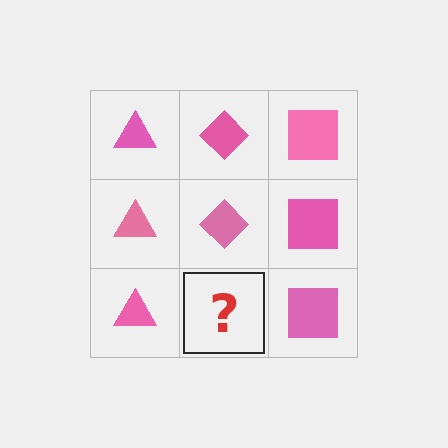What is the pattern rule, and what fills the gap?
The rule is that each column has a consistent shape. The gap should be filled with a pink diamond.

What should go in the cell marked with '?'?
The missing cell should contain a pink diamond.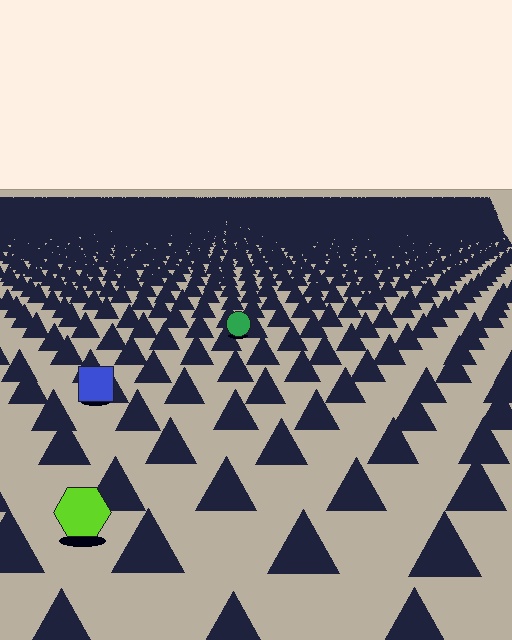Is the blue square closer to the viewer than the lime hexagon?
No. The lime hexagon is closer — you can tell from the texture gradient: the ground texture is coarser near it.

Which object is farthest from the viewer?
The green circle is farthest from the viewer. It appears smaller and the ground texture around it is denser.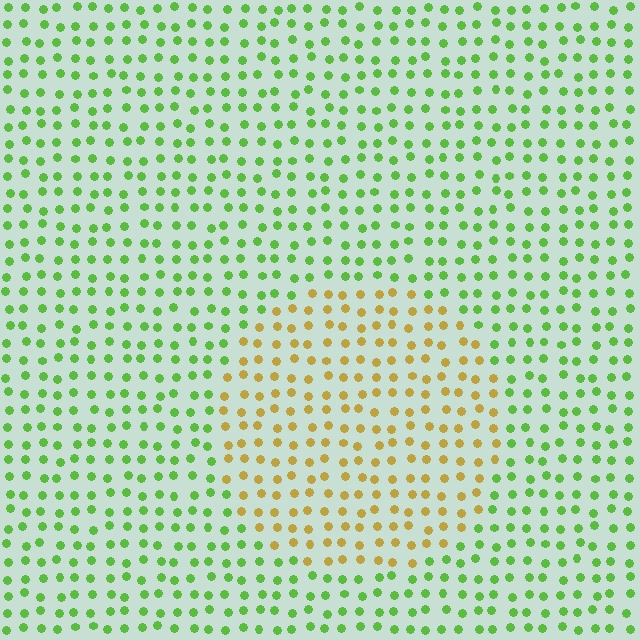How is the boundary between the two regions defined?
The boundary is defined purely by a slight shift in hue (about 60 degrees). Spacing, size, and orientation are identical on both sides.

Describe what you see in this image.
The image is filled with small lime elements in a uniform arrangement. A circle-shaped region is visible where the elements are tinted to a slightly different hue, forming a subtle color boundary.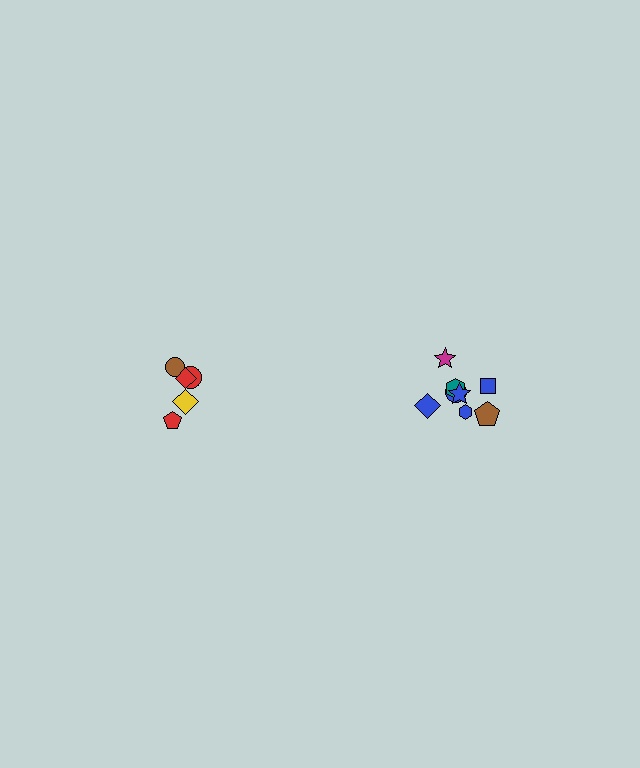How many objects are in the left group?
There are 5 objects.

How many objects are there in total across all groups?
There are 13 objects.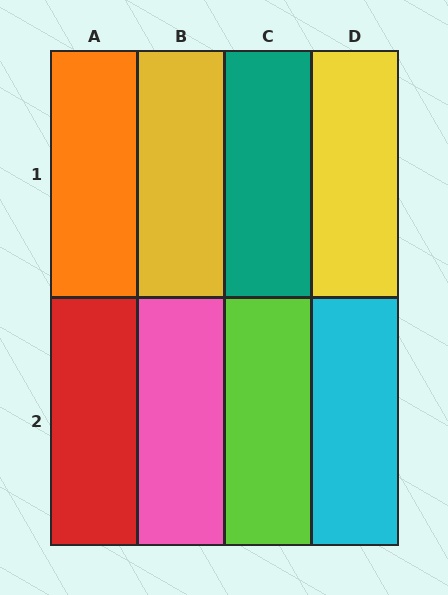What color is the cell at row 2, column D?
Cyan.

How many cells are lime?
1 cell is lime.